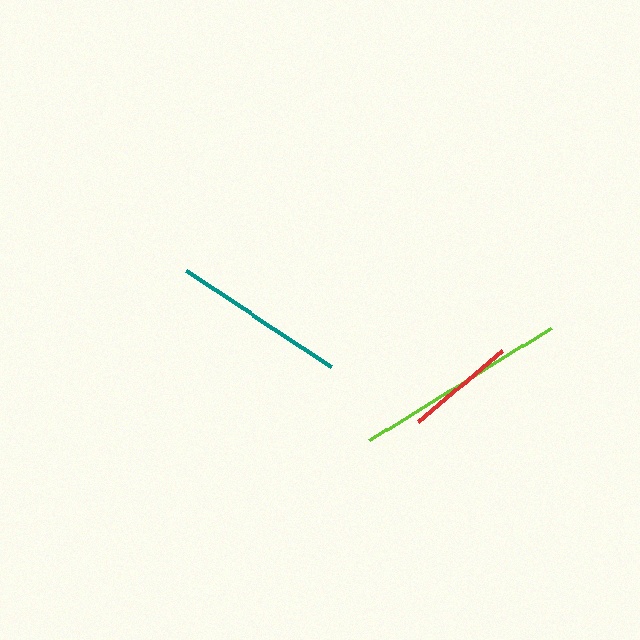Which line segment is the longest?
The lime line is the longest at approximately 214 pixels.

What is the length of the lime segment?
The lime segment is approximately 214 pixels long.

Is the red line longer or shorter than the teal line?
The teal line is longer than the red line.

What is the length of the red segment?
The red segment is approximately 109 pixels long.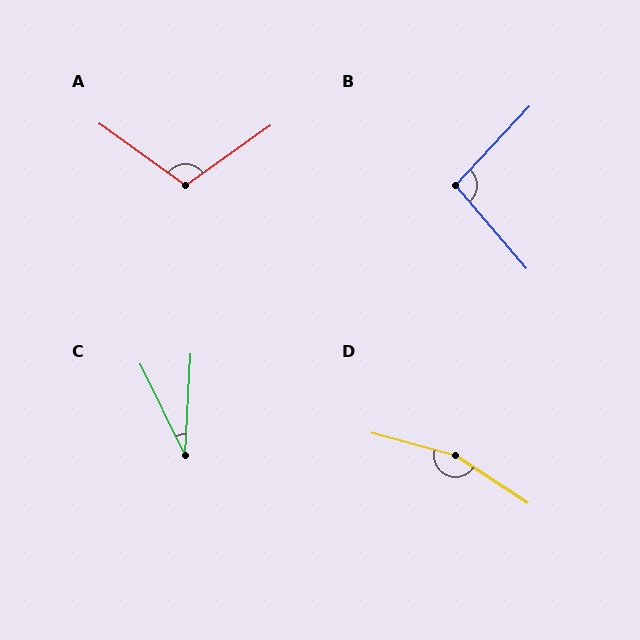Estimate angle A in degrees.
Approximately 109 degrees.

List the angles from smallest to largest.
C (29°), B (97°), A (109°), D (162°).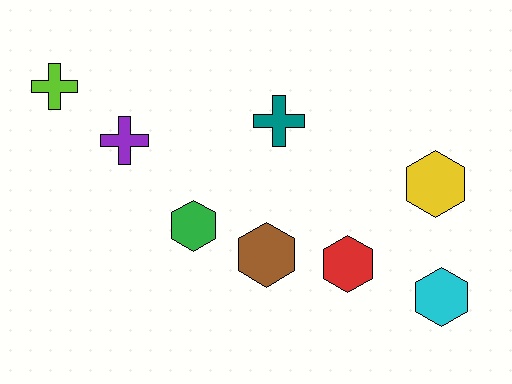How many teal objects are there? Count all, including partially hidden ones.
There is 1 teal object.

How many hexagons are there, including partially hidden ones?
There are 5 hexagons.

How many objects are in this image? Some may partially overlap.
There are 8 objects.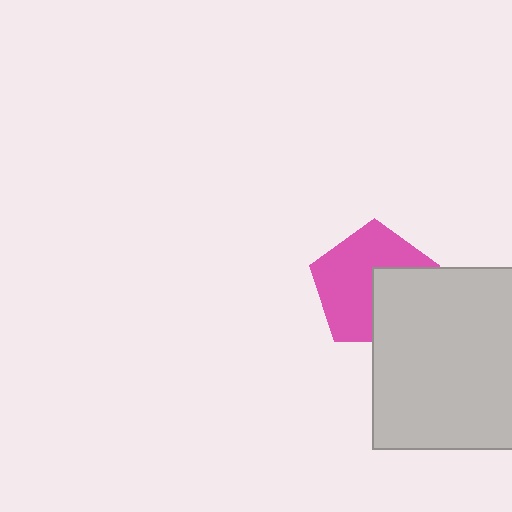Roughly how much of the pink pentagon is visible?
About half of it is visible (roughly 63%).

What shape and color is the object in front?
The object in front is a light gray rectangle.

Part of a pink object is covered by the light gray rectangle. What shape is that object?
It is a pentagon.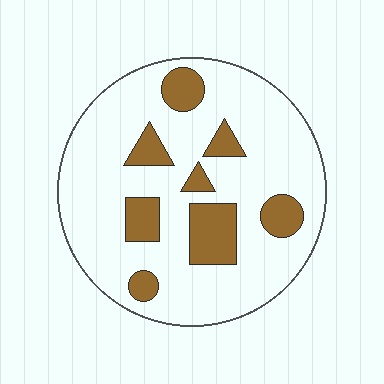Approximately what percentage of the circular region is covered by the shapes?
Approximately 20%.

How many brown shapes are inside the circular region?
8.